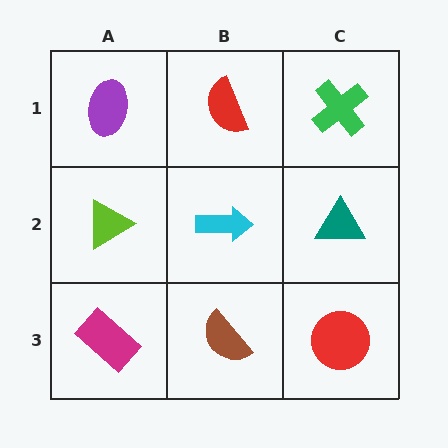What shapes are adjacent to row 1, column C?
A teal triangle (row 2, column C), a red semicircle (row 1, column B).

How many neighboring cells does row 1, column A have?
2.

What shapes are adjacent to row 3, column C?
A teal triangle (row 2, column C), a brown semicircle (row 3, column B).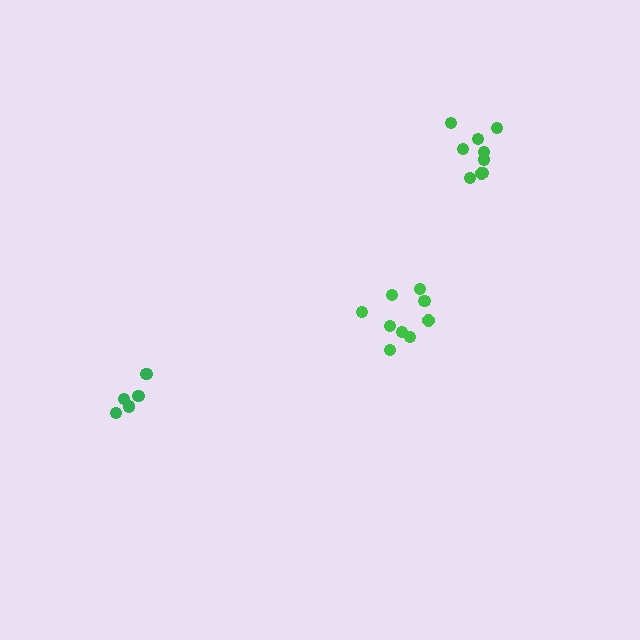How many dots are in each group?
Group 1: 9 dots, Group 2: 6 dots, Group 3: 9 dots (24 total).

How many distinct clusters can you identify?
There are 3 distinct clusters.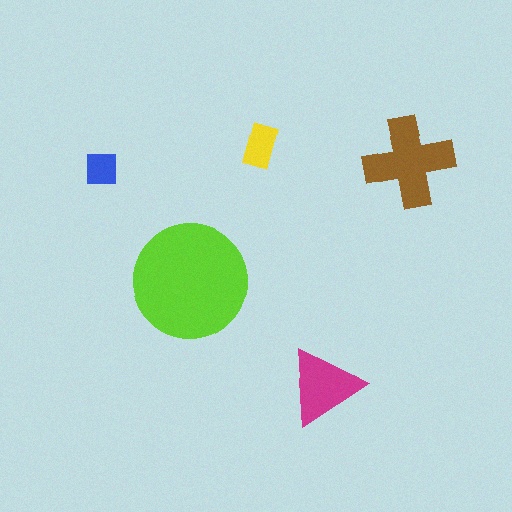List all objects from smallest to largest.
The blue square, the yellow rectangle, the magenta triangle, the brown cross, the lime circle.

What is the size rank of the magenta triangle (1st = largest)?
3rd.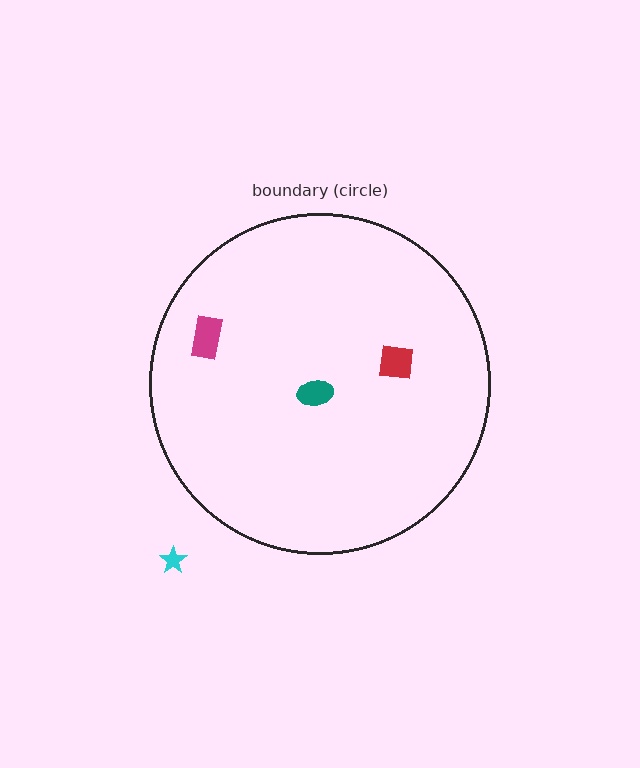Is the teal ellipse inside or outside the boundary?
Inside.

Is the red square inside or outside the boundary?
Inside.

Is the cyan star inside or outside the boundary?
Outside.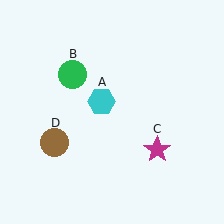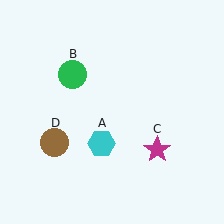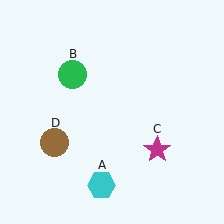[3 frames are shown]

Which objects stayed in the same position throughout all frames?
Green circle (object B) and magenta star (object C) and brown circle (object D) remained stationary.